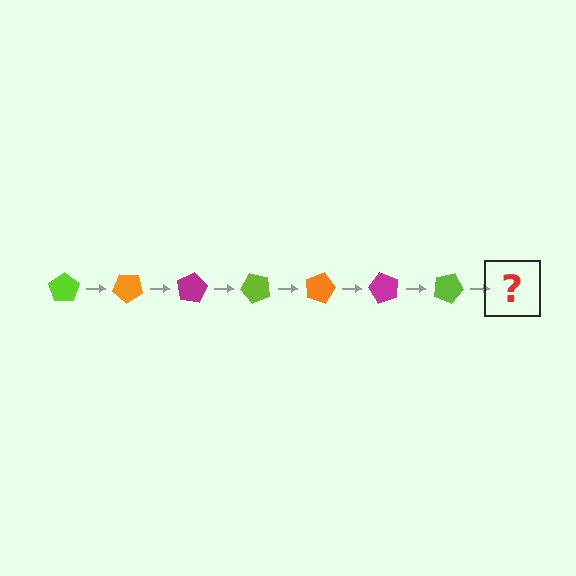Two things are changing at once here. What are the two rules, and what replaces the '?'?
The two rules are that it rotates 40 degrees each step and the color cycles through lime, orange, and magenta. The '?' should be an orange pentagon, rotated 280 degrees from the start.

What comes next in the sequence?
The next element should be an orange pentagon, rotated 280 degrees from the start.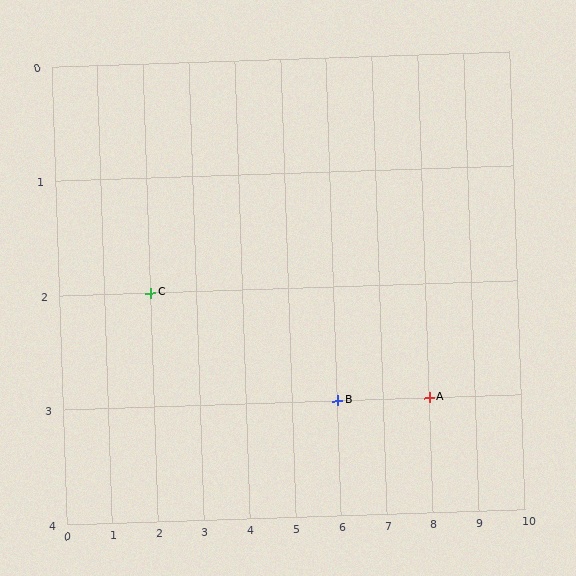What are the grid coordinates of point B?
Point B is at grid coordinates (6, 3).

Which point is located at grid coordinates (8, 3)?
Point A is at (8, 3).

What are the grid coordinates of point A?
Point A is at grid coordinates (8, 3).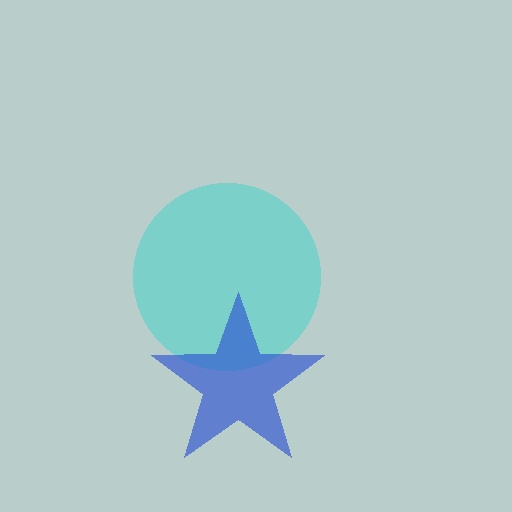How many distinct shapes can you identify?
There are 2 distinct shapes: a cyan circle, a blue star.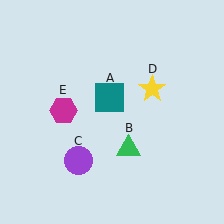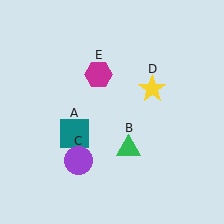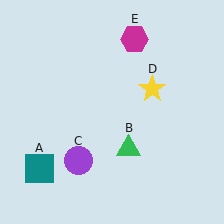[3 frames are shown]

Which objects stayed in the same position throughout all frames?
Green triangle (object B) and purple circle (object C) and yellow star (object D) remained stationary.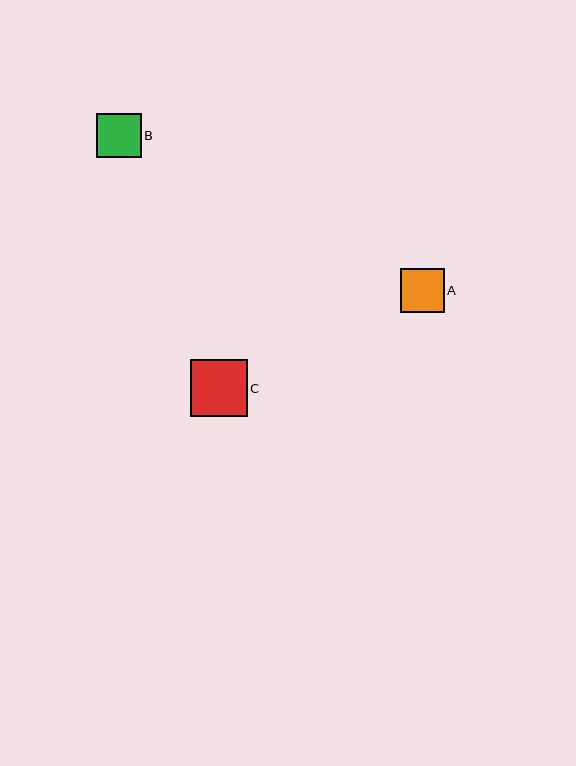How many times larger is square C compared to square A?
Square C is approximately 1.3 times the size of square A.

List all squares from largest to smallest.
From largest to smallest: C, B, A.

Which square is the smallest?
Square A is the smallest with a size of approximately 44 pixels.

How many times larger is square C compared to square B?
Square C is approximately 1.3 times the size of square B.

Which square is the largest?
Square C is the largest with a size of approximately 57 pixels.